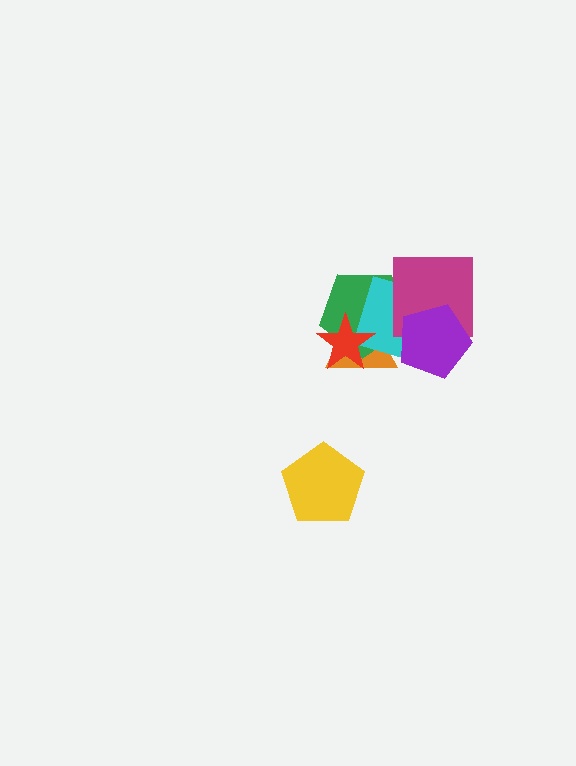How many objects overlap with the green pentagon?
4 objects overlap with the green pentagon.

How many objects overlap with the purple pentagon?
2 objects overlap with the purple pentagon.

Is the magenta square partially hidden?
Yes, it is partially covered by another shape.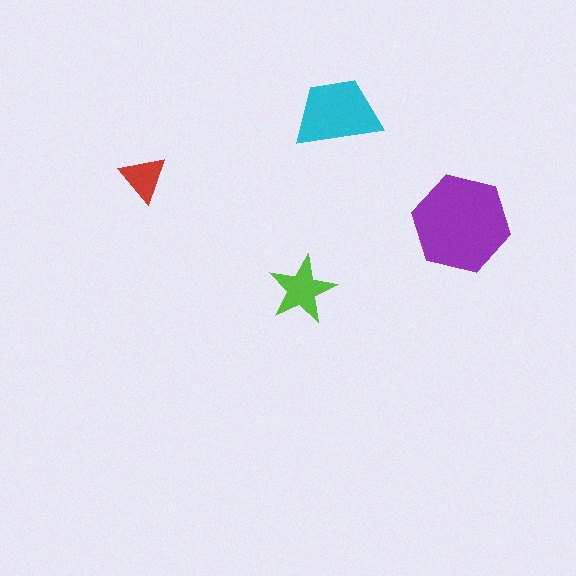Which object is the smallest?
The red triangle.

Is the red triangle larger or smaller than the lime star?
Smaller.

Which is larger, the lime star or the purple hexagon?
The purple hexagon.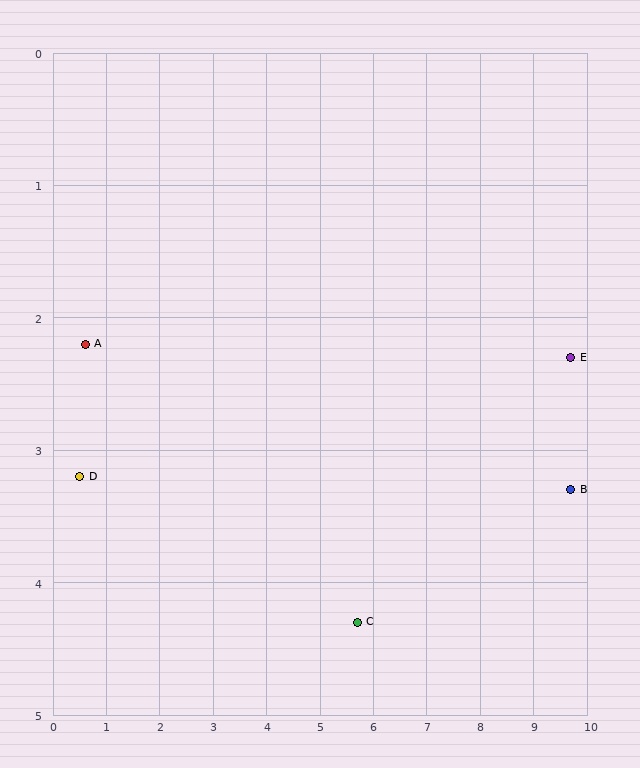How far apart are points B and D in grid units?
Points B and D are about 9.2 grid units apart.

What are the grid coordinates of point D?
Point D is at approximately (0.5, 3.2).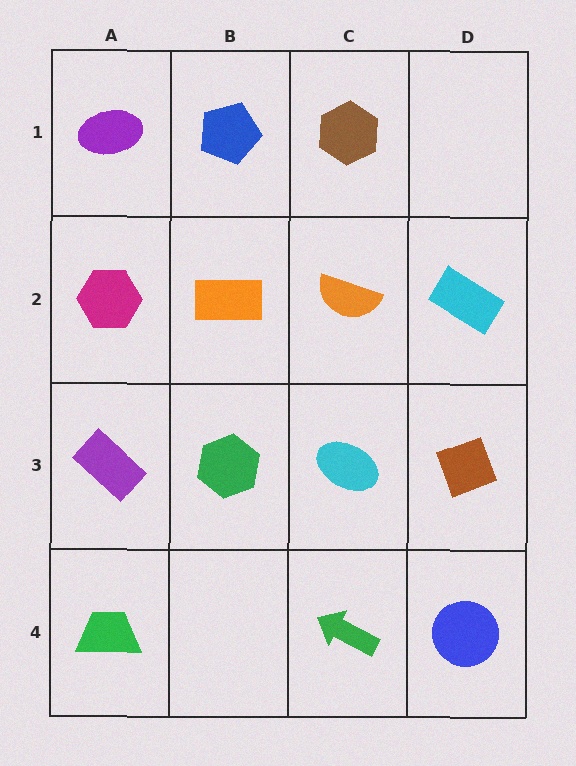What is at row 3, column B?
A green hexagon.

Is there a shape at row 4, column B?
No, that cell is empty.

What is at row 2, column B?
An orange rectangle.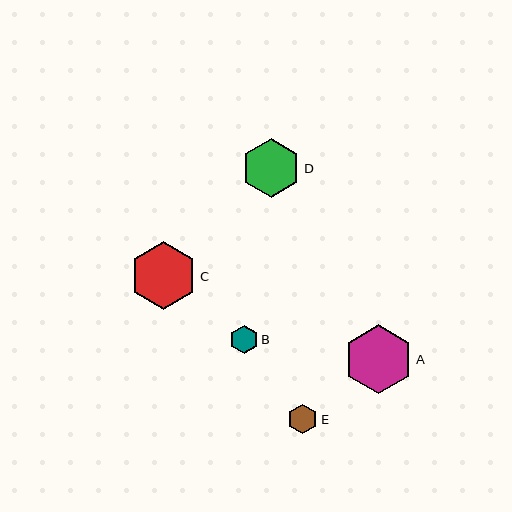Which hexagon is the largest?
Hexagon A is the largest with a size of approximately 69 pixels.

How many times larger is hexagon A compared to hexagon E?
Hexagon A is approximately 2.3 times the size of hexagon E.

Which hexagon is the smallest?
Hexagon B is the smallest with a size of approximately 29 pixels.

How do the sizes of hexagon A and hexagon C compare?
Hexagon A and hexagon C are approximately the same size.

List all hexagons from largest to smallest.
From largest to smallest: A, C, D, E, B.